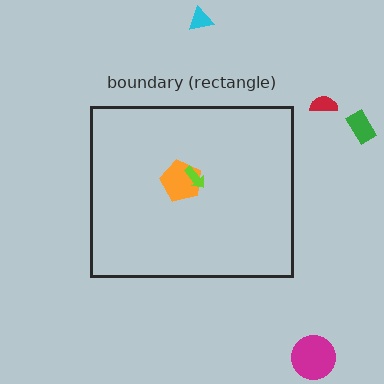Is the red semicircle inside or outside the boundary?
Outside.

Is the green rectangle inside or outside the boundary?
Outside.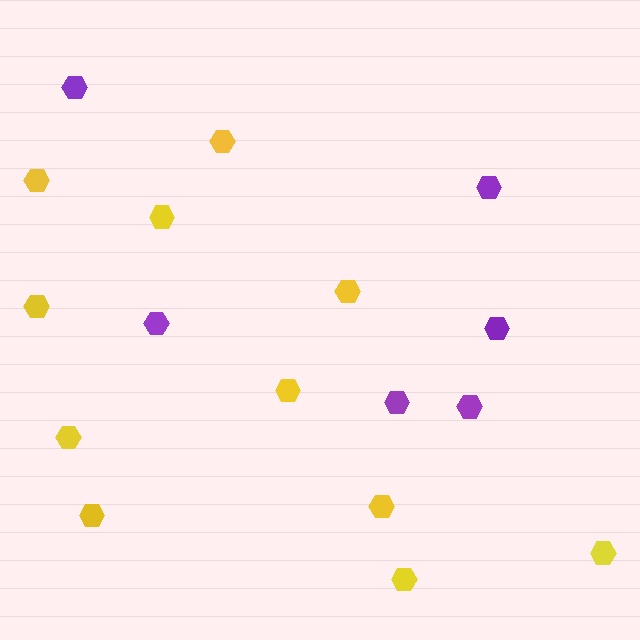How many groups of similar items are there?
There are 2 groups: one group of purple hexagons (6) and one group of yellow hexagons (11).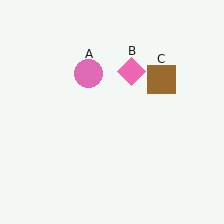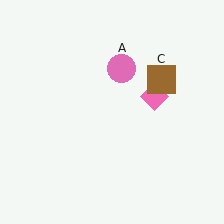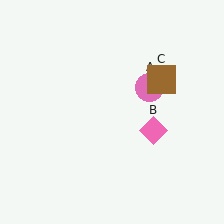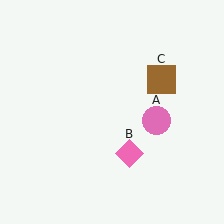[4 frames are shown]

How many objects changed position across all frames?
2 objects changed position: pink circle (object A), pink diamond (object B).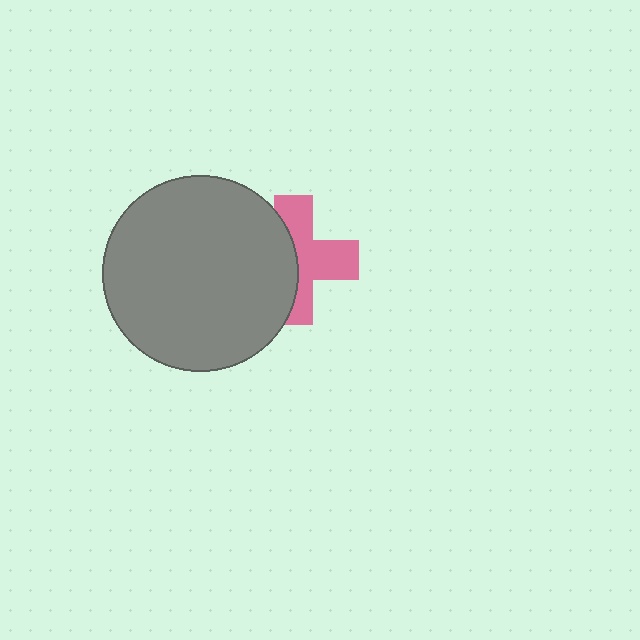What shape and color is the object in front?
The object in front is a gray circle.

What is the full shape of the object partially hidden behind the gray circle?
The partially hidden object is a pink cross.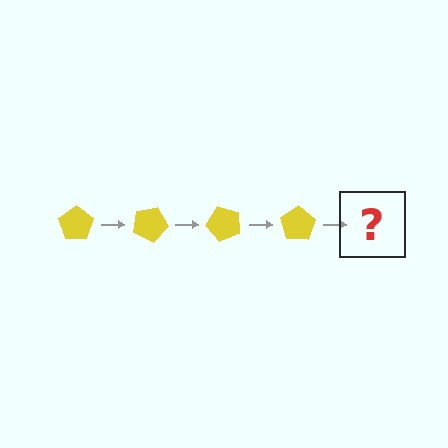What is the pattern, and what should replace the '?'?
The pattern is that the pentagon rotates 25 degrees each step. The '?' should be a yellow pentagon rotated 100 degrees.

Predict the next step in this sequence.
The next step is a yellow pentagon rotated 100 degrees.